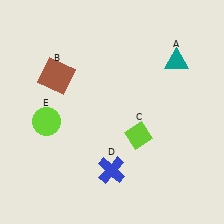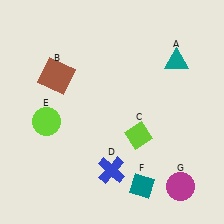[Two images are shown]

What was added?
A teal diamond (F), a magenta circle (G) were added in Image 2.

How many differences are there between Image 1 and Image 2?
There are 2 differences between the two images.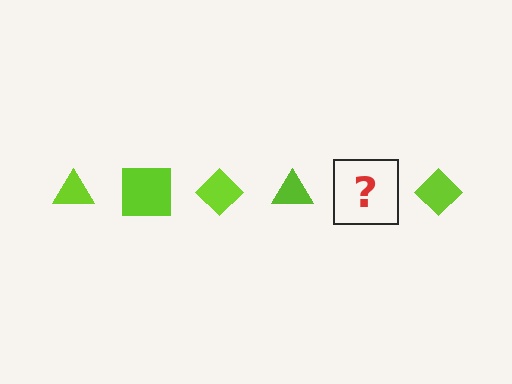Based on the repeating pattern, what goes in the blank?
The blank should be a lime square.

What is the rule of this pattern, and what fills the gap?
The rule is that the pattern cycles through triangle, square, diamond shapes in lime. The gap should be filled with a lime square.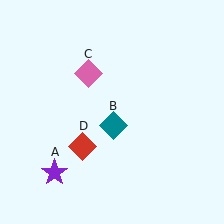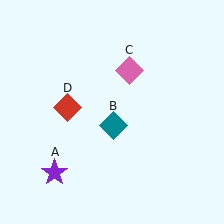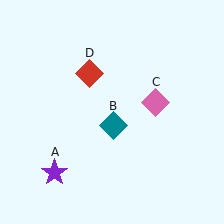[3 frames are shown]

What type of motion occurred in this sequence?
The pink diamond (object C), red diamond (object D) rotated clockwise around the center of the scene.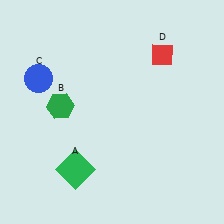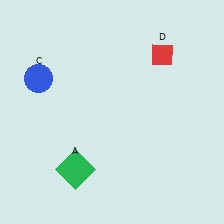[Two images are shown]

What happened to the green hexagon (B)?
The green hexagon (B) was removed in Image 2. It was in the top-left area of Image 1.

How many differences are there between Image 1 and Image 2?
There is 1 difference between the two images.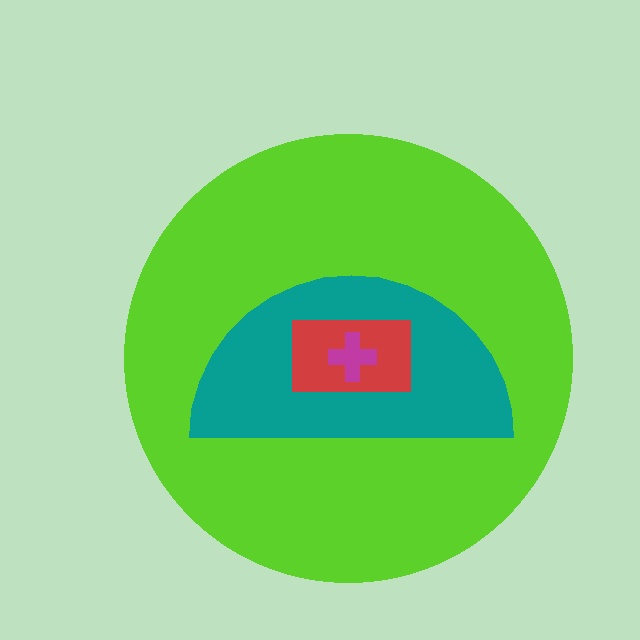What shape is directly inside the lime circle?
The teal semicircle.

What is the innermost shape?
The magenta cross.